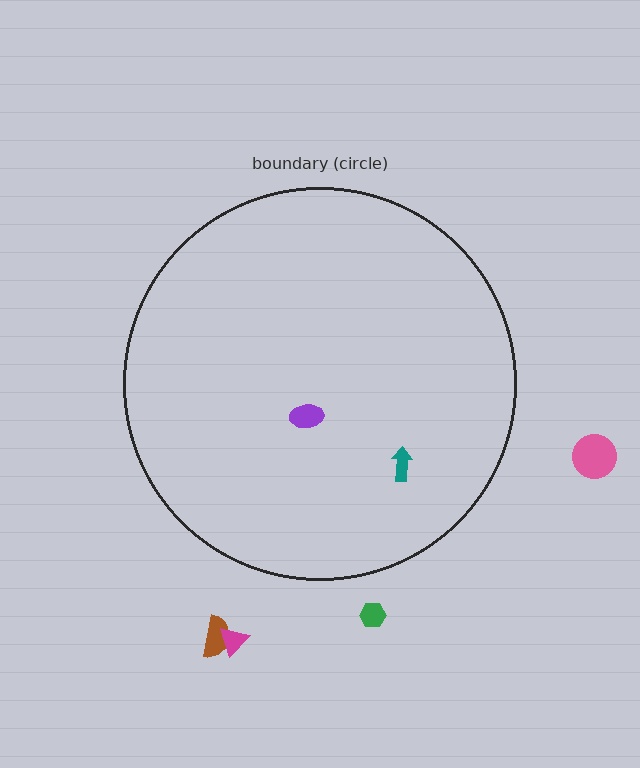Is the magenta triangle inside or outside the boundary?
Outside.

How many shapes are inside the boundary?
2 inside, 4 outside.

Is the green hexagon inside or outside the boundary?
Outside.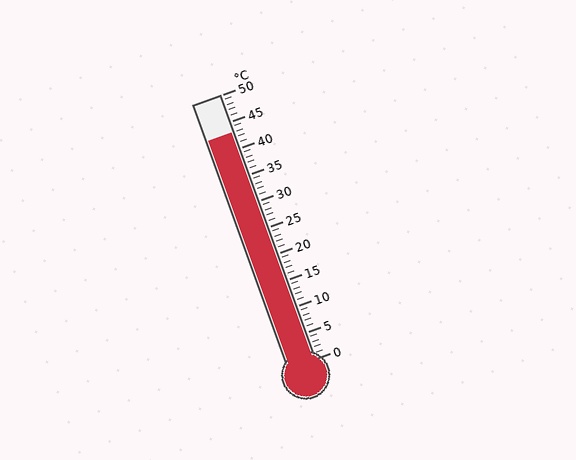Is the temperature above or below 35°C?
The temperature is above 35°C.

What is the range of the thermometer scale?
The thermometer scale ranges from 0°C to 50°C.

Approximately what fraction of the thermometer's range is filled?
The thermometer is filled to approximately 85% of its range.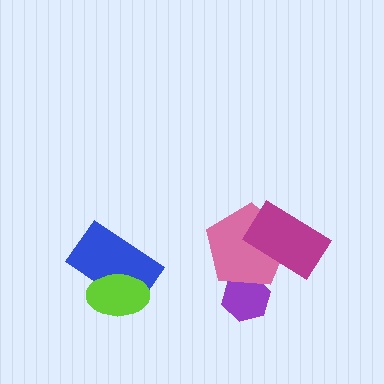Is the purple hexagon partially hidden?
Yes, it is partially covered by another shape.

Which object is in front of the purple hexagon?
The pink pentagon is in front of the purple hexagon.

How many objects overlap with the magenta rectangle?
1 object overlaps with the magenta rectangle.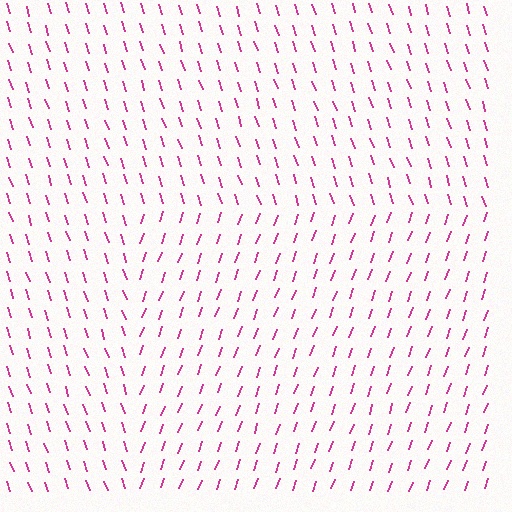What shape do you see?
I see a rectangle.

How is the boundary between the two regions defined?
The boundary is defined purely by a change in line orientation (approximately 37 degrees difference). All lines are the same color and thickness.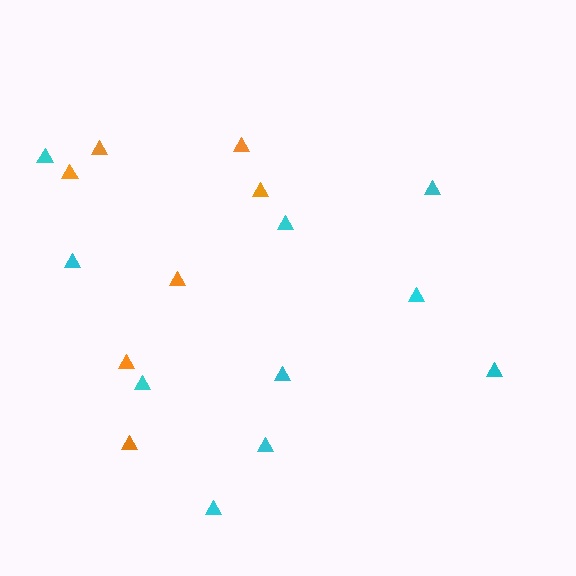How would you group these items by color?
There are 2 groups: one group of orange triangles (7) and one group of cyan triangles (10).